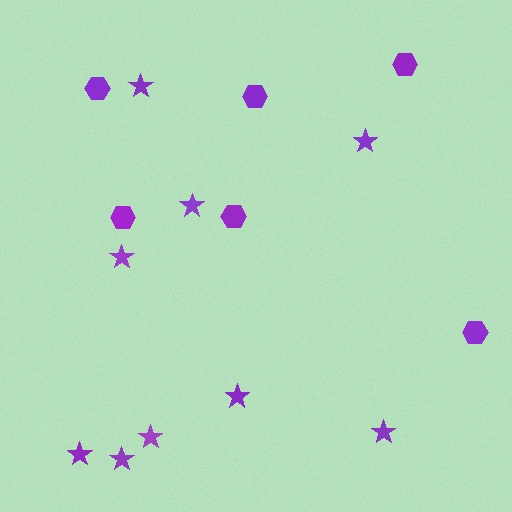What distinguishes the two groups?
There are 2 groups: one group of stars (9) and one group of hexagons (6).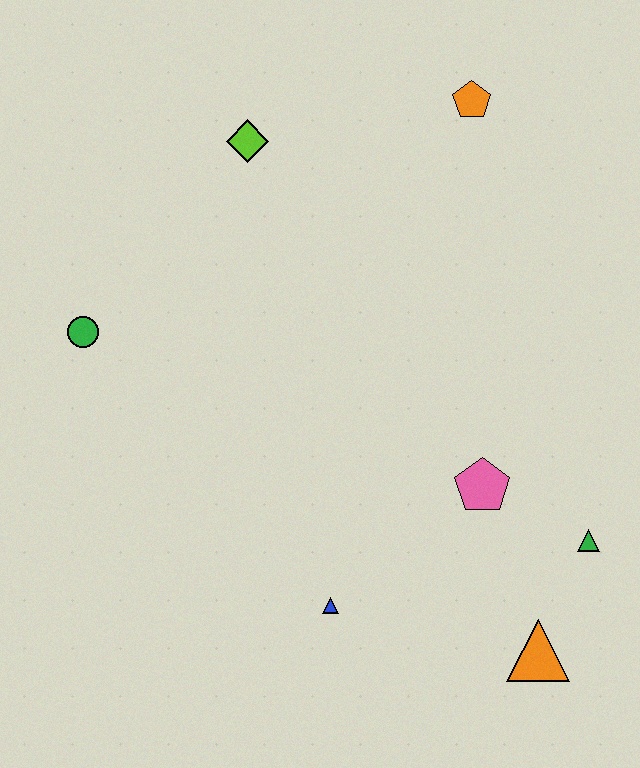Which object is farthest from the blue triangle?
The orange pentagon is farthest from the blue triangle.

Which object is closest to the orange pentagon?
The lime diamond is closest to the orange pentagon.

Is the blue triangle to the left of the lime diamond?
No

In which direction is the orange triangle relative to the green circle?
The orange triangle is to the right of the green circle.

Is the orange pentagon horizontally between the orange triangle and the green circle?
Yes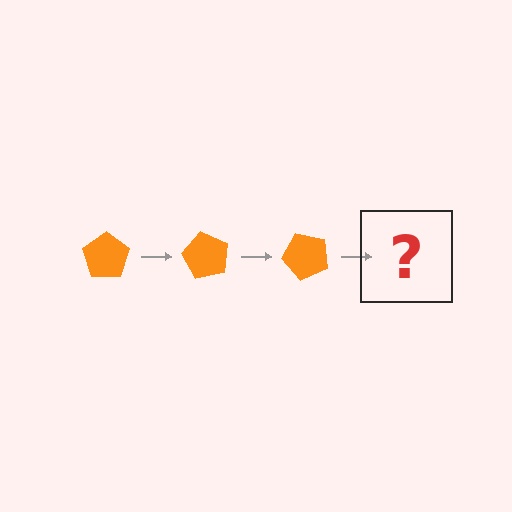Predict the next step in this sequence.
The next step is an orange pentagon rotated 180 degrees.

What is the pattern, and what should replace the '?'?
The pattern is that the pentagon rotates 60 degrees each step. The '?' should be an orange pentagon rotated 180 degrees.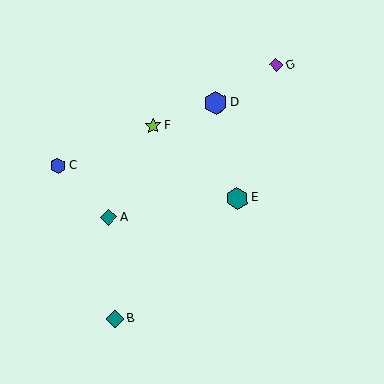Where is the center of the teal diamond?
The center of the teal diamond is at (115, 319).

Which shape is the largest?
The blue hexagon (labeled D) is the largest.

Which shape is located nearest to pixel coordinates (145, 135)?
The lime star (labeled F) at (153, 126) is nearest to that location.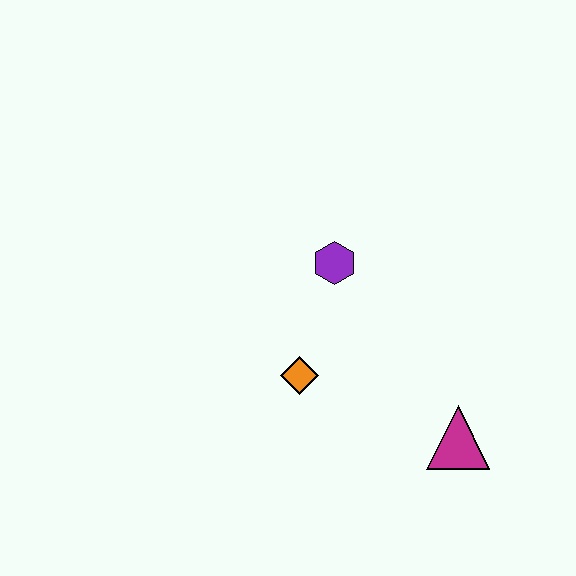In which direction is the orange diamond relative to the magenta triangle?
The orange diamond is to the left of the magenta triangle.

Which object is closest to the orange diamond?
The purple hexagon is closest to the orange diamond.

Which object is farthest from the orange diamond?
The magenta triangle is farthest from the orange diamond.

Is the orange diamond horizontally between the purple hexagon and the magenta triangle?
No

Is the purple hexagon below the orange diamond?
No